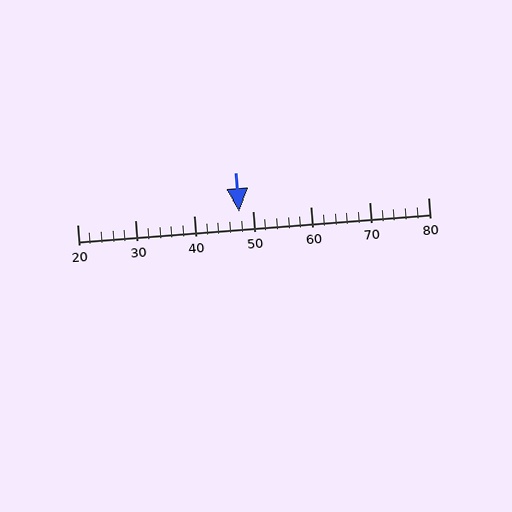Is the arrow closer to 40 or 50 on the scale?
The arrow is closer to 50.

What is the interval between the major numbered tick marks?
The major tick marks are spaced 10 units apart.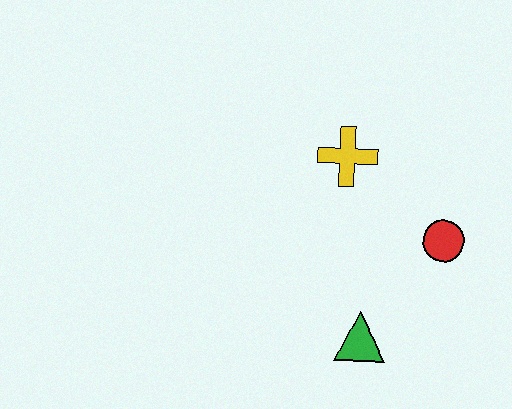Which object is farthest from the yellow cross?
The green triangle is farthest from the yellow cross.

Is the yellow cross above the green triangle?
Yes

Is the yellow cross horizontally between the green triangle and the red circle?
No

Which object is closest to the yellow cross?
The red circle is closest to the yellow cross.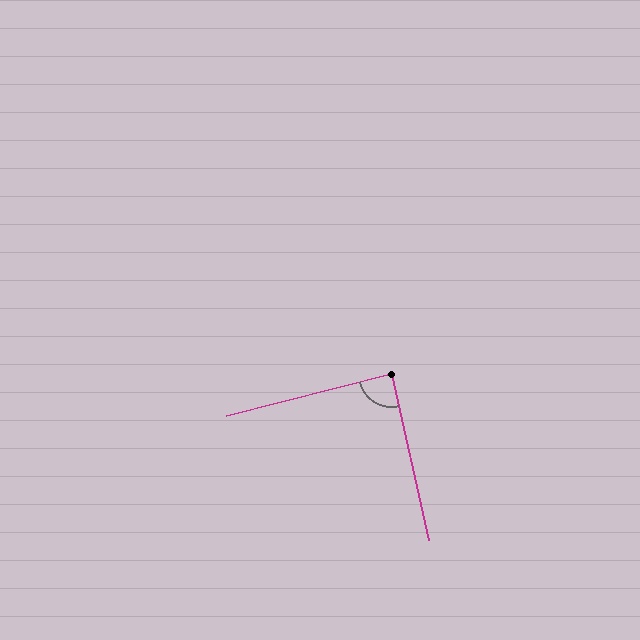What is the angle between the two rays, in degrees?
Approximately 88 degrees.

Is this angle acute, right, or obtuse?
It is approximately a right angle.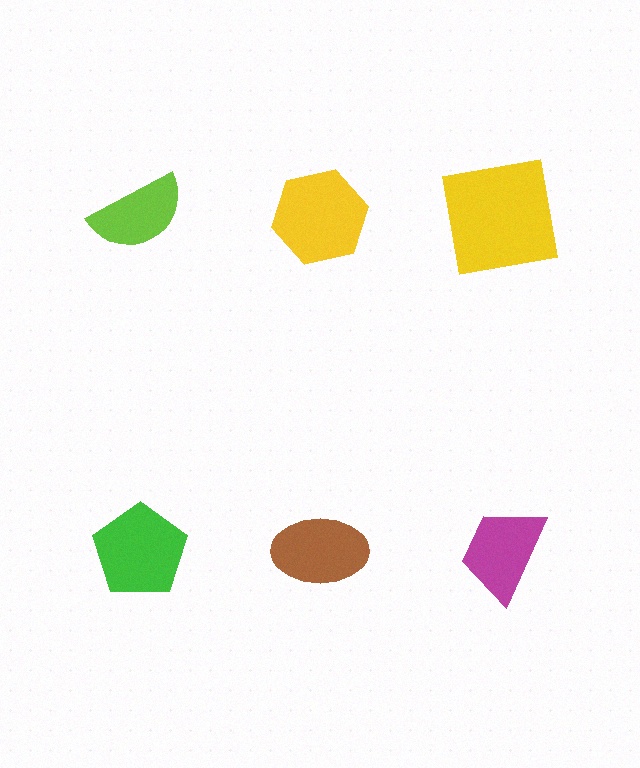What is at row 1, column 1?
A lime semicircle.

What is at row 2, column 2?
A brown ellipse.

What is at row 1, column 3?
A yellow square.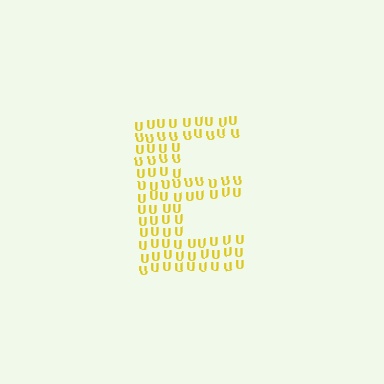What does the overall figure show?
The overall figure shows the letter E.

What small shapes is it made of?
It is made of small letter U's.